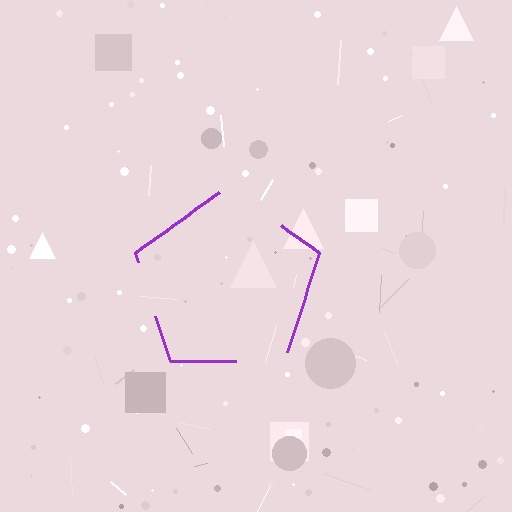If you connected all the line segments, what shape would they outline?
They would outline a pentagon.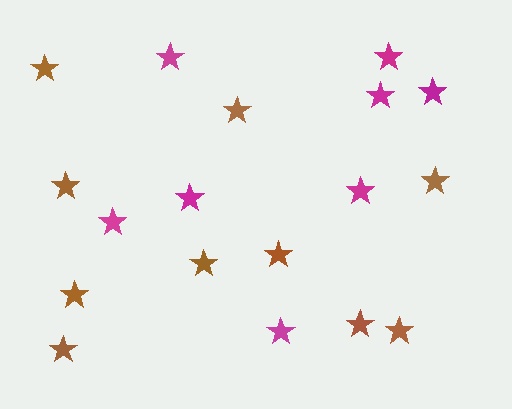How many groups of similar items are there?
There are 2 groups: one group of brown stars (10) and one group of magenta stars (8).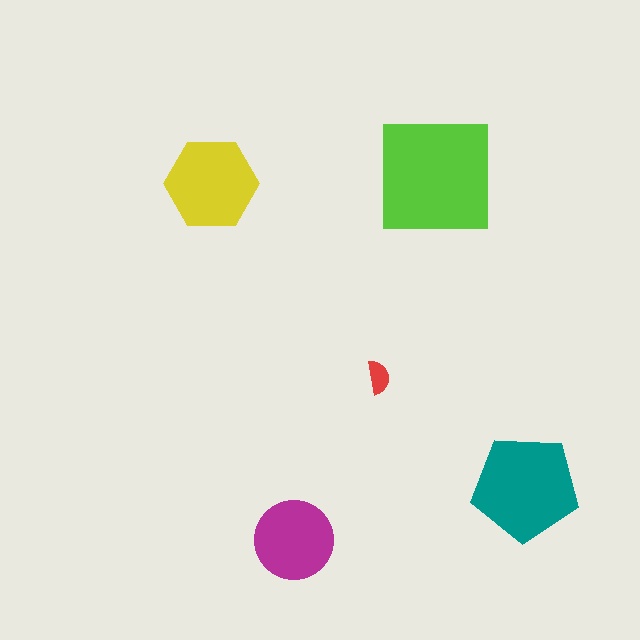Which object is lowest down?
The magenta circle is bottommost.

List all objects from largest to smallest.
The lime square, the teal pentagon, the yellow hexagon, the magenta circle, the red semicircle.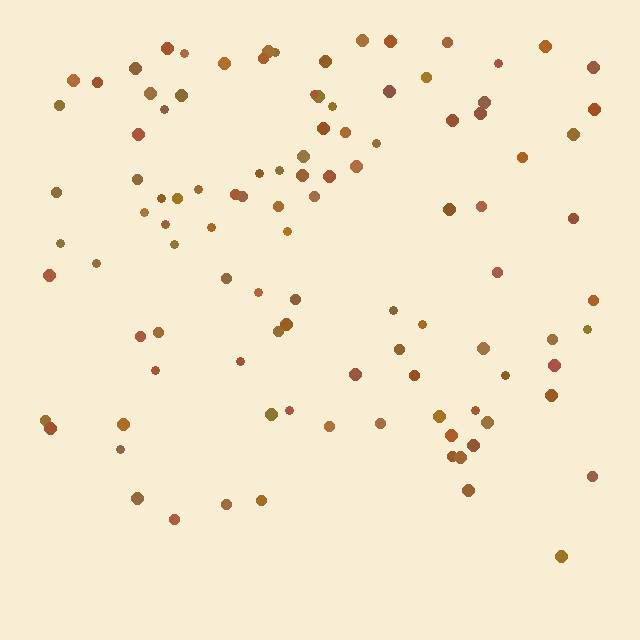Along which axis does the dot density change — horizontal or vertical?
Vertical.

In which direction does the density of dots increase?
From bottom to top, with the top side densest.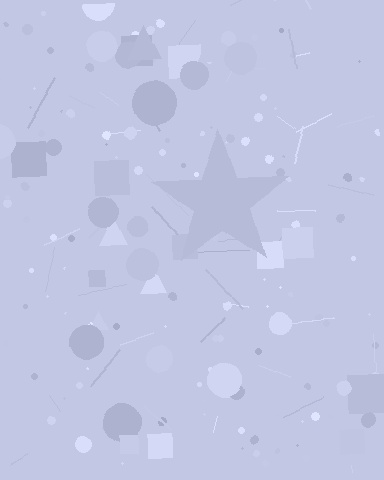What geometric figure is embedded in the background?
A star is embedded in the background.